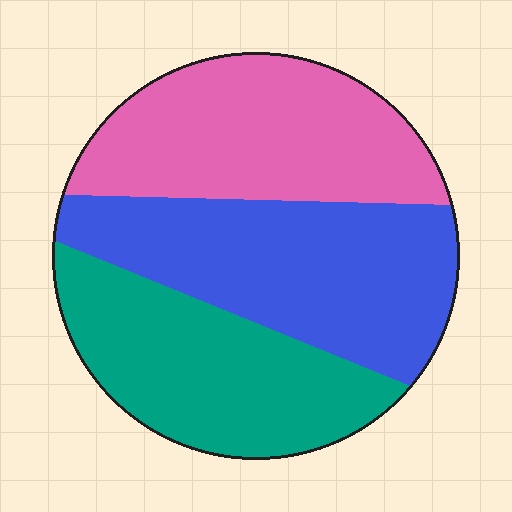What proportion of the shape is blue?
Blue covers around 35% of the shape.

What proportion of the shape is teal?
Teal covers 31% of the shape.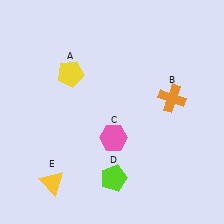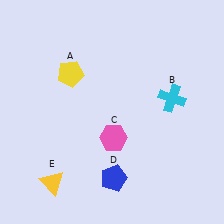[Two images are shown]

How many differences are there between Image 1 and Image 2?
There are 2 differences between the two images.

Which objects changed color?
B changed from orange to cyan. D changed from lime to blue.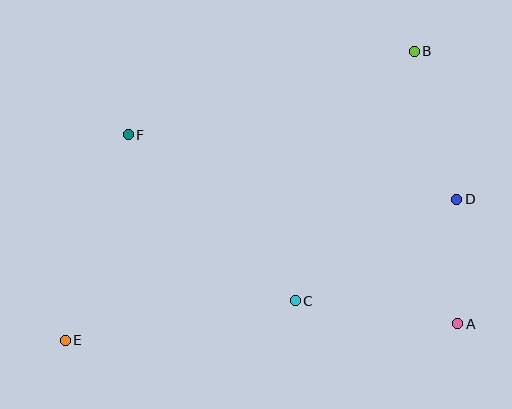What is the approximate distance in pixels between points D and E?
The distance between D and E is approximately 416 pixels.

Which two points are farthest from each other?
Points B and E are farthest from each other.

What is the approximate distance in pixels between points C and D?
The distance between C and D is approximately 191 pixels.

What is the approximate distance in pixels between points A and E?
The distance between A and E is approximately 393 pixels.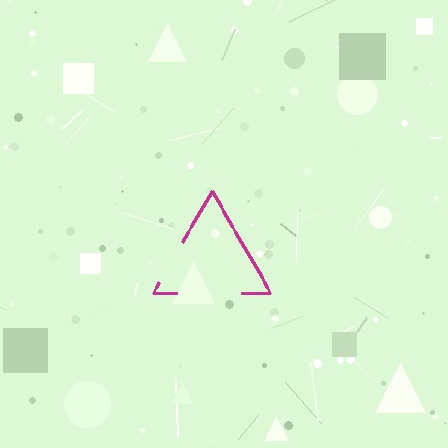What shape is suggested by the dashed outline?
The dashed outline suggests a triangle.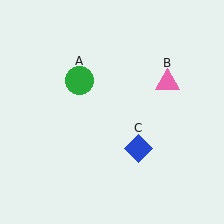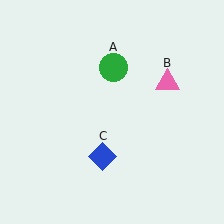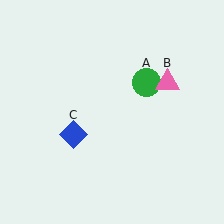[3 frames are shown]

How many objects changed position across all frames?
2 objects changed position: green circle (object A), blue diamond (object C).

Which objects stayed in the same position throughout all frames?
Pink triangle (object B) remained stationary.